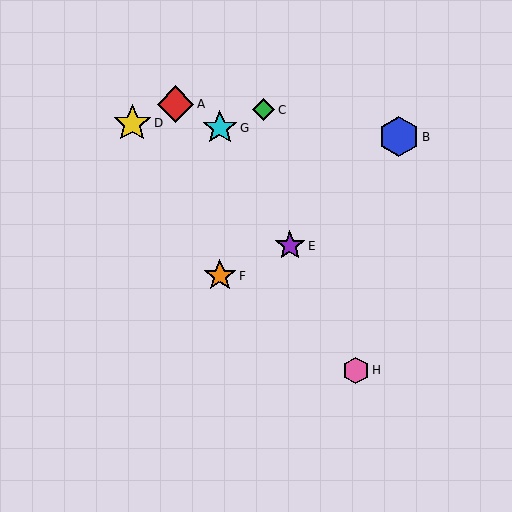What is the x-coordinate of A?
Object A is at x≈176.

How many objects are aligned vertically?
2 objects (F, G) are aligned vertically.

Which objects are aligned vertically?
Objects F, G are aligned vertically.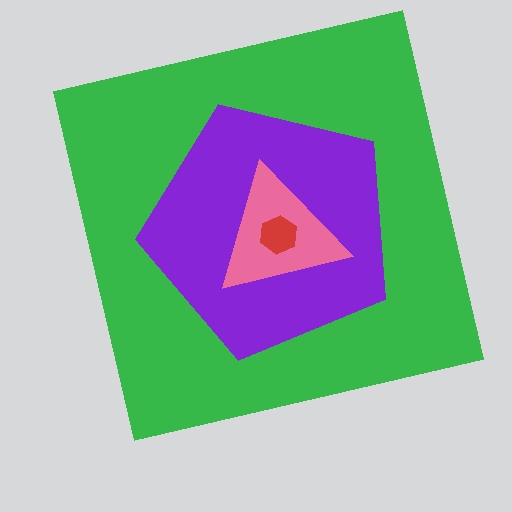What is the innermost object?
The red hexagon.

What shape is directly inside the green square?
The purple pentagon.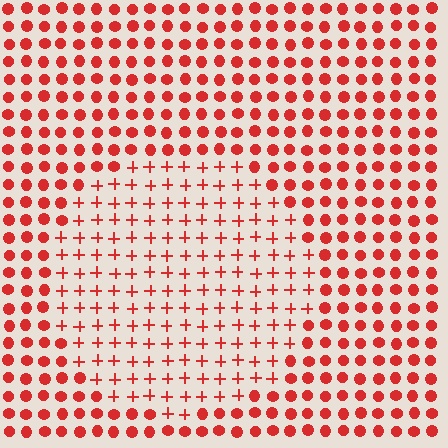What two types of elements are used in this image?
The image uses plus signs inside the circle region and circles outside it.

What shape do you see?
I see a circle.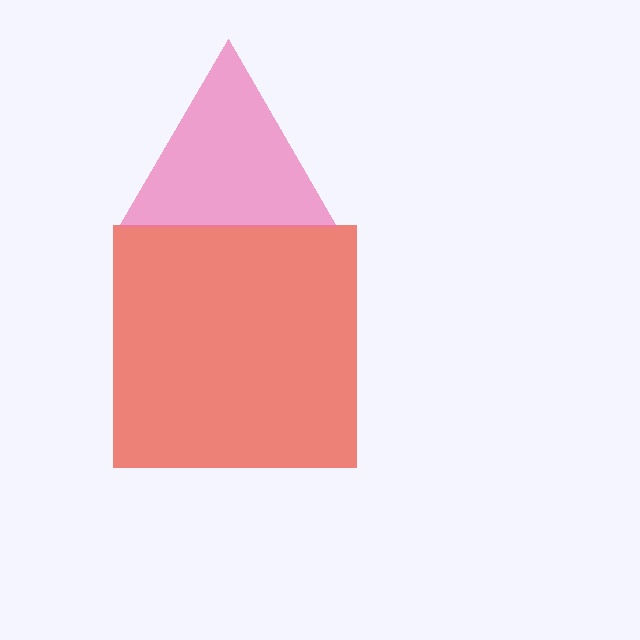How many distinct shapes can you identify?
There are 2 distinct shapes: a red square, a pink triangle.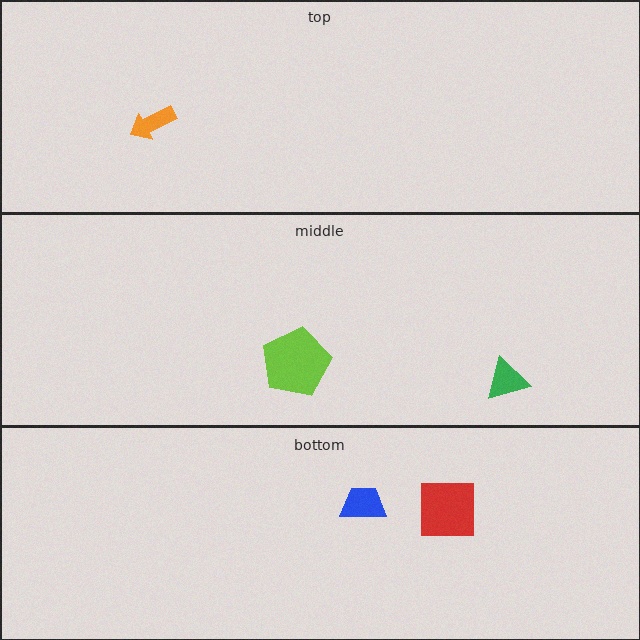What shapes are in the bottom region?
The blue trapezoid, the red square.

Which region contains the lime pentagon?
The middle region.